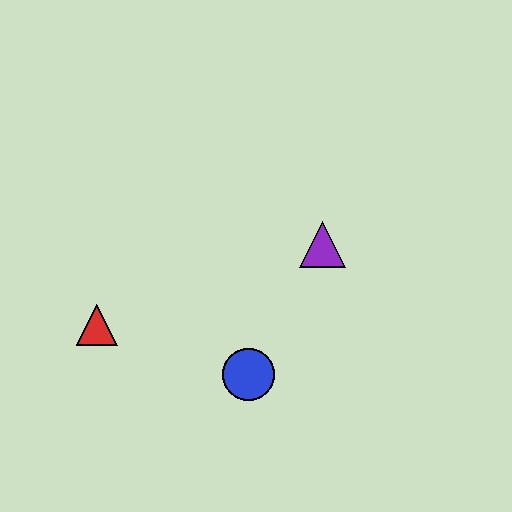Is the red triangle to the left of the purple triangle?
Yes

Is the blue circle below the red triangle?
Yes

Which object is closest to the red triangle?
The blue circle is closest to the red triangle.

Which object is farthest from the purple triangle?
The red triangle is farthest from the purple triangle.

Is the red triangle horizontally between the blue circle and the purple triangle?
No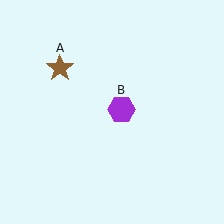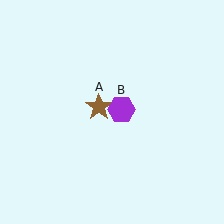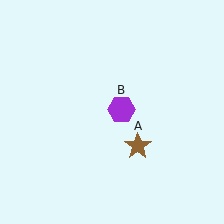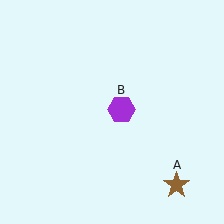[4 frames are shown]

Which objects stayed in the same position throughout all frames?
Purple hexagon (object B) remained stationary.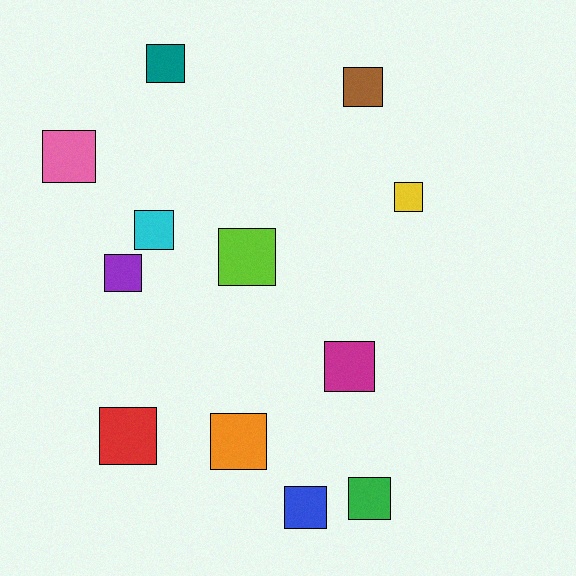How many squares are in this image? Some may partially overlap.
There are 12 squares.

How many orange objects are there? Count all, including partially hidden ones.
There is 1 orange object.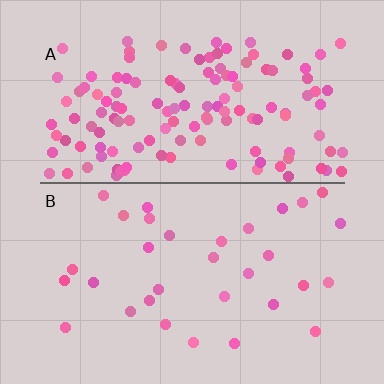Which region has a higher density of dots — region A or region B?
A (the top).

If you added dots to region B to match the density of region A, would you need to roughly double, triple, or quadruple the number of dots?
Approximately quadruple.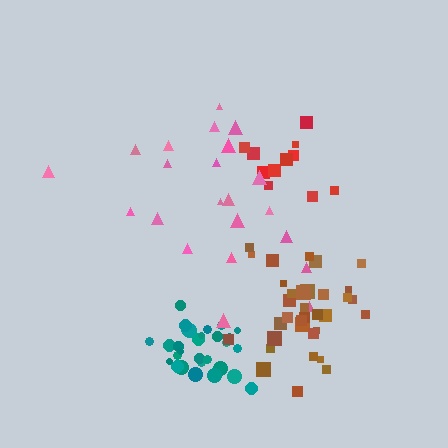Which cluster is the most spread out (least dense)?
Pink.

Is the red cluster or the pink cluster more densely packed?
Red.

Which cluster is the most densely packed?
Teal.